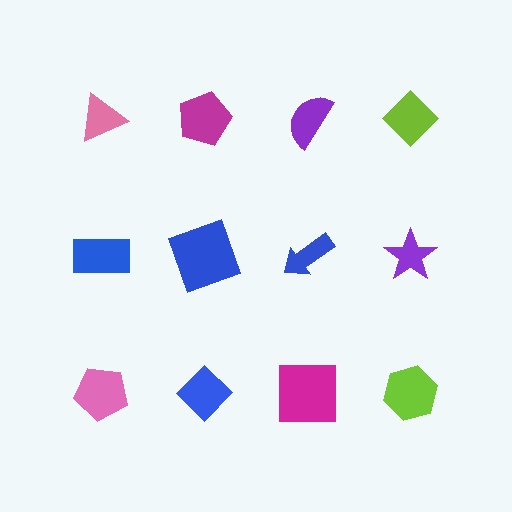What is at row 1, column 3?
A purple semicircle.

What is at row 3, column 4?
A lime hexagon.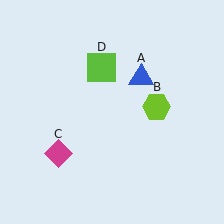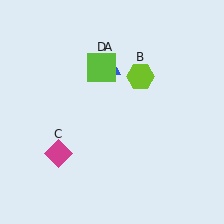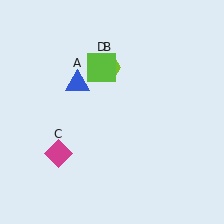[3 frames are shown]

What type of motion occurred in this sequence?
The blue triangle (object A), lime hexagon (object B) rotated counterclockwise around the center of the scene.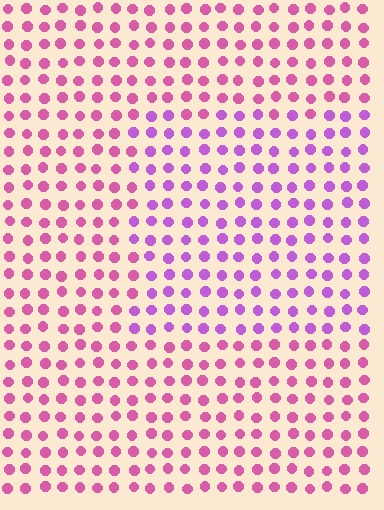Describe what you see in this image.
The image is filled with small pink elements in a uniform arrangement. A rectangle-shaped region is visible where the elements are tinted to a slightly different hue, forming a subtle color boundary.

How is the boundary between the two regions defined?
The boundary is defined purely by a slight shift in hue (about 35 degrees). Spacing, size, and orientation are identical on both sides.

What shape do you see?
I see a rectangle.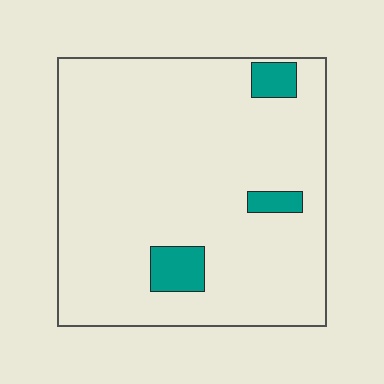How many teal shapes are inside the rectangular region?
3.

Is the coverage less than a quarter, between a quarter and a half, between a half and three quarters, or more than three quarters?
Less than a quarter.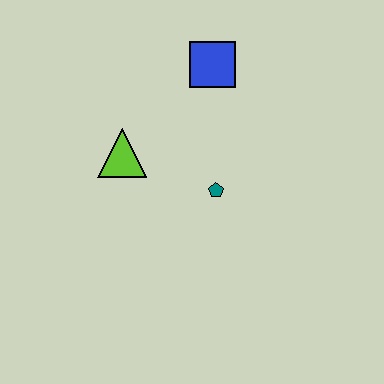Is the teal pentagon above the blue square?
No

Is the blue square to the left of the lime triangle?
No